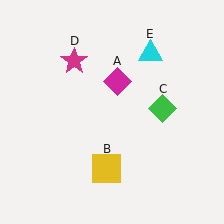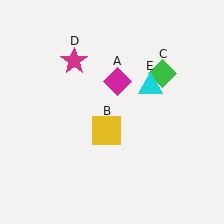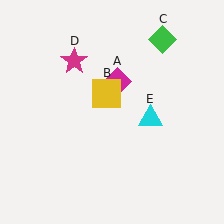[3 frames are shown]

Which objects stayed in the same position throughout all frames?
Magenta diamond (object A) and magenta star (object D) remained stationary.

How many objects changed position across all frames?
3 objects changed position: yellow square (object B), green diamond (object C), cyan triangle (object E).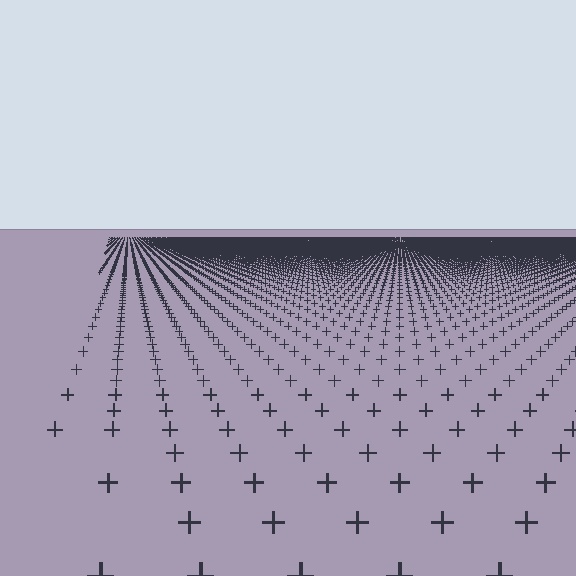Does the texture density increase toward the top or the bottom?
Density increases toward the top.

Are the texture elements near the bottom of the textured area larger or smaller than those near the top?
Larger. Near the bottom, elements are closer to the viewer and appear at a bigger on-screen size.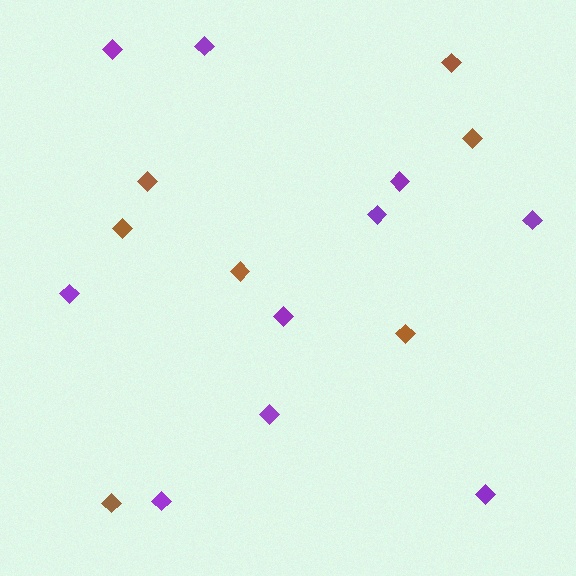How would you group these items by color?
There are 2 groups: one group of purple diamonds (10) and one group of brown diamonds (7).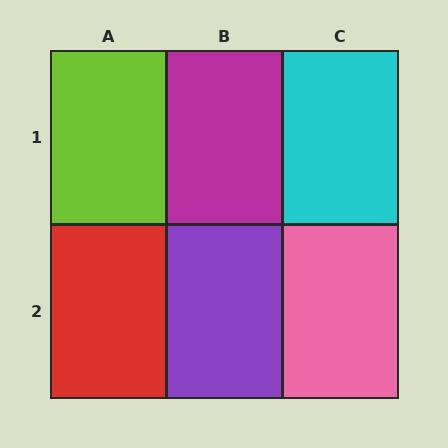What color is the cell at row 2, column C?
Pink.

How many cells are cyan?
1 cell is cyan.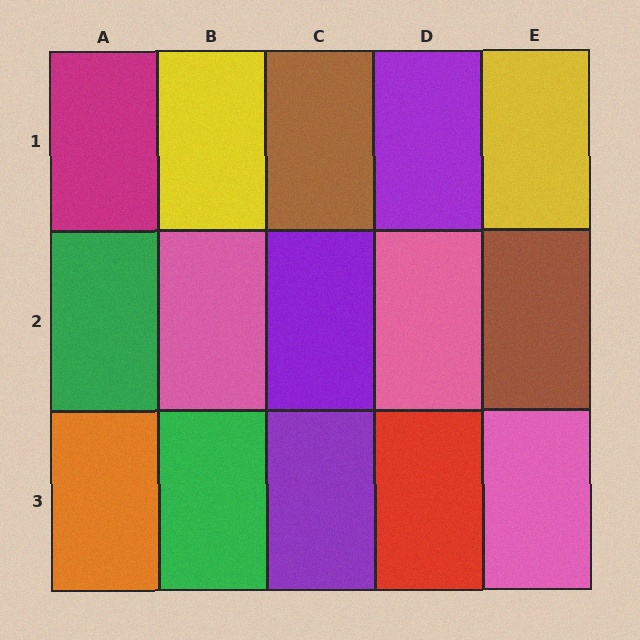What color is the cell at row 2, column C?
Purple.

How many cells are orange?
1 cell is orange.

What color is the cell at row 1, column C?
Brown.